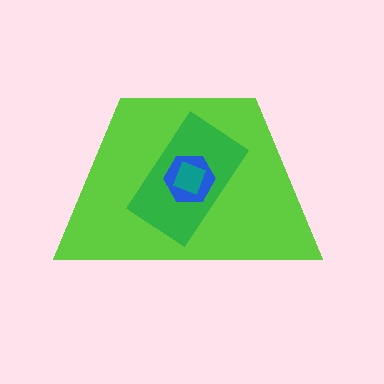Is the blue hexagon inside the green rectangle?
Yes.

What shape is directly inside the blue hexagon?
The teal diamond.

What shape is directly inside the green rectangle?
The blue hexagon.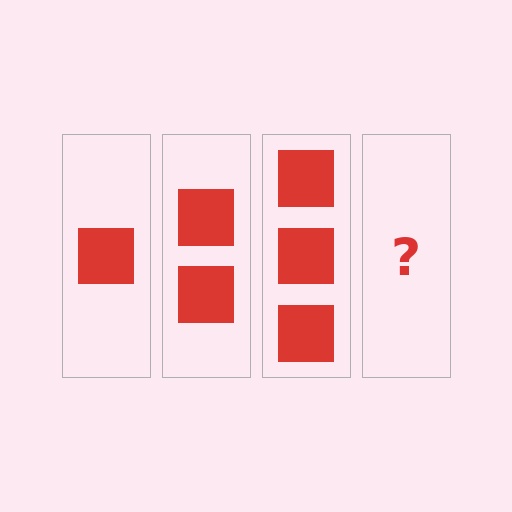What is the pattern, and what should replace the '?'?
The pattern is that each step adds one more square. The '?' should be 4 squares.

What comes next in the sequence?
The next element should be 4 squares.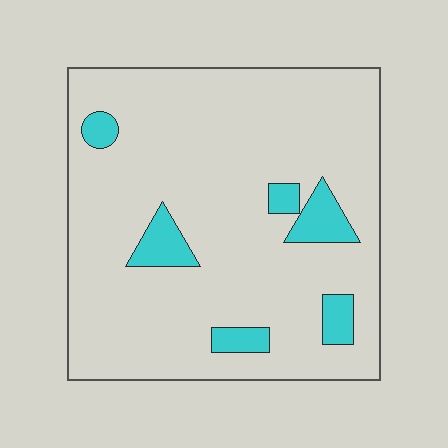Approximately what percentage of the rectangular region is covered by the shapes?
Approximately 10%.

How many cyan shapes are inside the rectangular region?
6.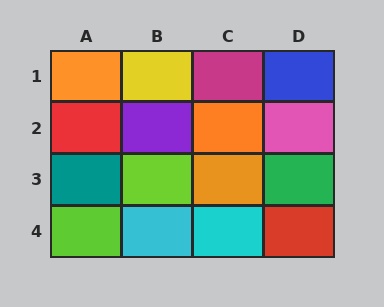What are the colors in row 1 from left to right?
Orange, yellow, magenta, blue.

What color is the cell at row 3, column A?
Teal.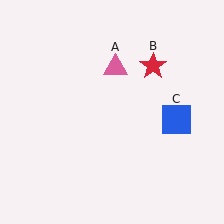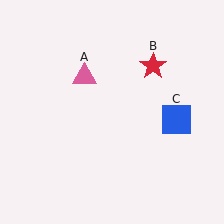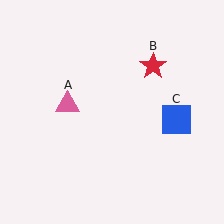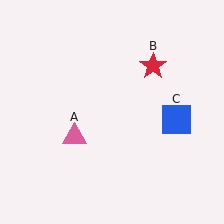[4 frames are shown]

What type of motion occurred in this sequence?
The pink triangle (object A) rotated counterclockwise around the center of the scene.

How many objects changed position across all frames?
1 object changed position: pink triangle (object A).